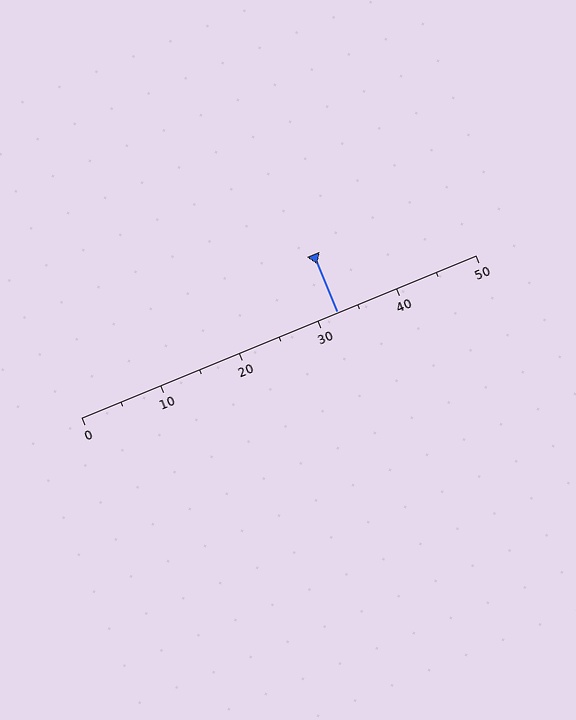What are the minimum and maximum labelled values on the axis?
The axis runs from 0 to 50.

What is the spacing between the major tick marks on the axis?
The major ticks are spaced 10 apart.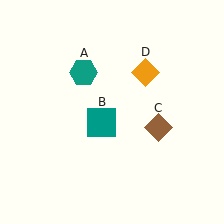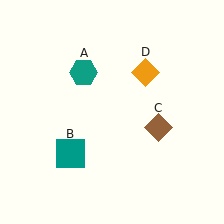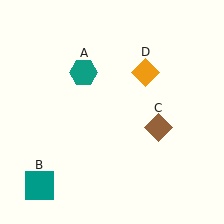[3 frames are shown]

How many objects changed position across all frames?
1 object changed position: teal square (object B).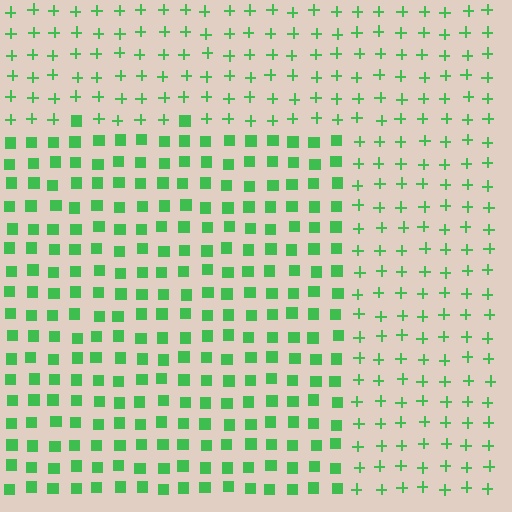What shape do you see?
I see a rectangle.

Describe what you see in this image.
The image is filled with small green elements arranged in a uniform grid. A rectangle-shaped region contains squares, while the surrounding area contains plus signs. The boundary is defined purely by the change in element shape.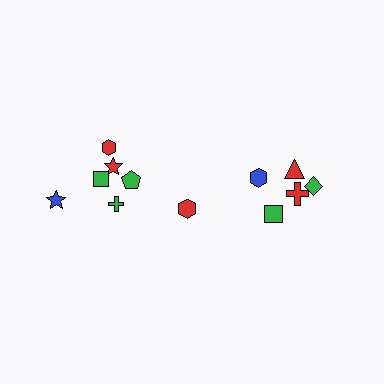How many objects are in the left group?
There are 7 objects.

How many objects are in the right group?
There are 5 objects.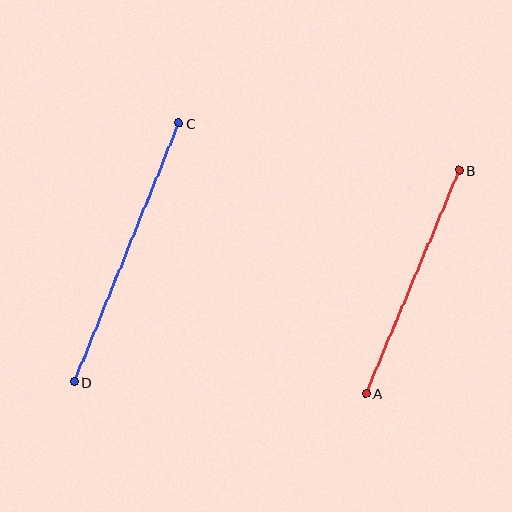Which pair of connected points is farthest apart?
Points C and D are farthest apart.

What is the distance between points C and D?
The distance is approximately 279 pixels.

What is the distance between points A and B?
The distance is approximately 242 pixels.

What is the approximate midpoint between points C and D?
The midpoint is at approximately (127, 252) pixels.